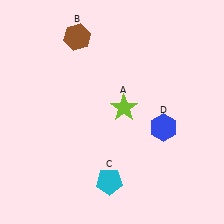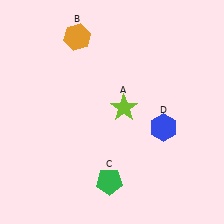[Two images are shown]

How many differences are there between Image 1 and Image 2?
There are 2 differences between the two images.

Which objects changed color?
B changed from brown to orange. C changed from cyan to green.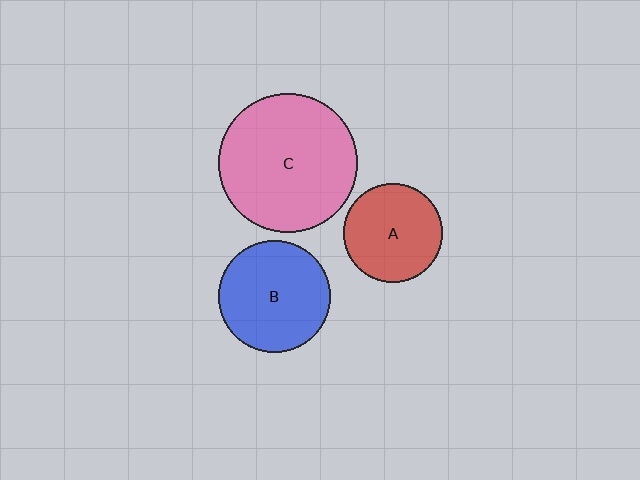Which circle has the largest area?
Circle C (pink).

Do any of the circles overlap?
No, none of the circles overlap.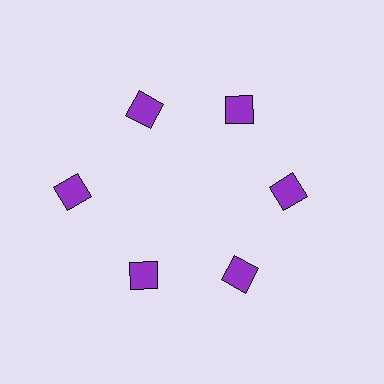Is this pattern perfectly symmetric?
No. The 6 purple diamonds are arranged in a ring, but one element near the 9 o'clock position is pushed outward from the center, breaking the 6-fold rotational symmetry.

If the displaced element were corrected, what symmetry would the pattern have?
It would have 6-fold rotational symmetry — the pattern would map onto itself every 60 degrees.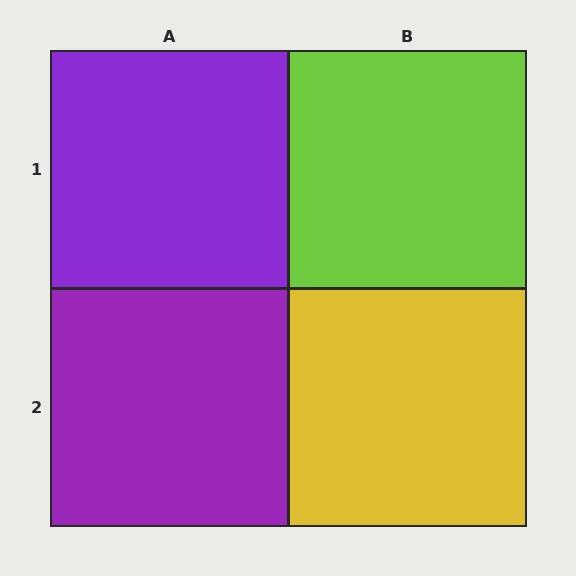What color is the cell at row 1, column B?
Lime.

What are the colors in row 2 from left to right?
Purple, yellow.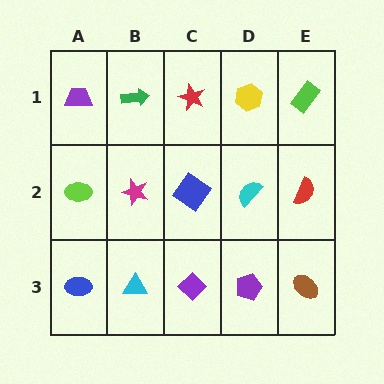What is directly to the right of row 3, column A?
A cyan triangle.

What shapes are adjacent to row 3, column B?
A magenta star (row 2, column B), a blue ellipse (row 3, column A), a purple diamond (row 3, column C).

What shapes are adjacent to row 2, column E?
A lime rectangle (row 1, column E), a brown ellipse (row 3, column E), a cyan semicircle (row 2, column D).